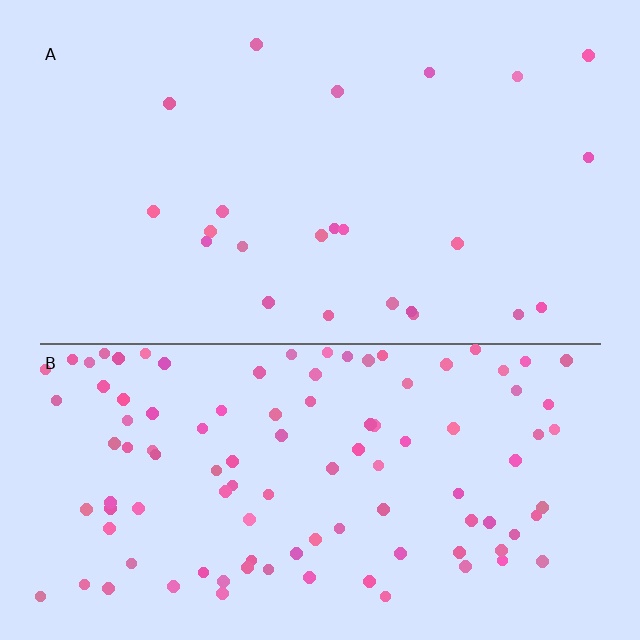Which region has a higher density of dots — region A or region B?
B (the bottom).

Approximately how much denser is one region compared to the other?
Approximately 4.5× — region B over region A.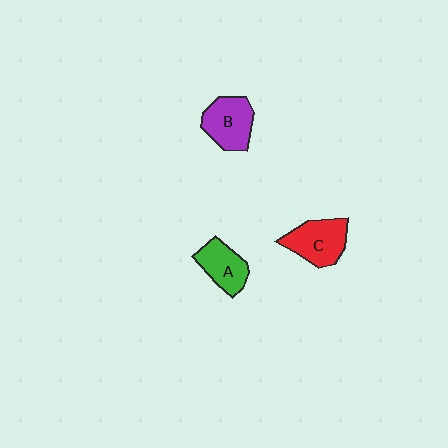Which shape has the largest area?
Shape C (red).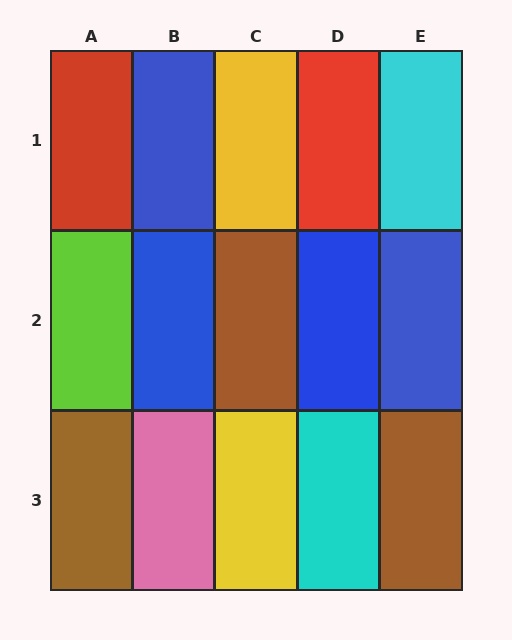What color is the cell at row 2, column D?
Blue.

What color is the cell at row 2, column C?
Brown.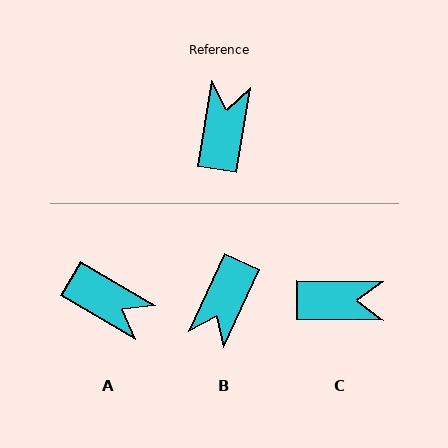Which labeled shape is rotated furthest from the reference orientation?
B, about 164 degrees away.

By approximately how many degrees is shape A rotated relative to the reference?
Approximately 112 degrees clockwise.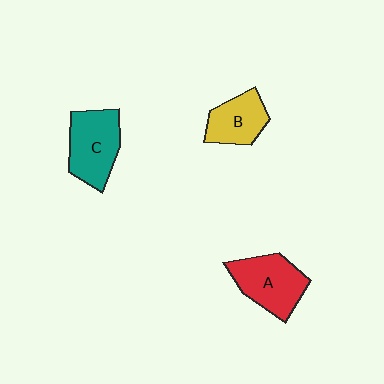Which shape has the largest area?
Shape A (red).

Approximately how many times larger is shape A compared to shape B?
Approximately 1.4 times.